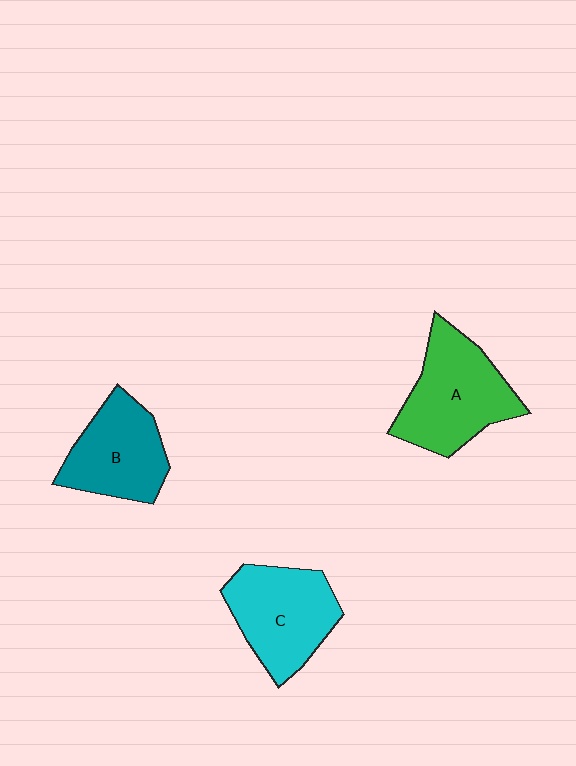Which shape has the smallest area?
Shape B (teal).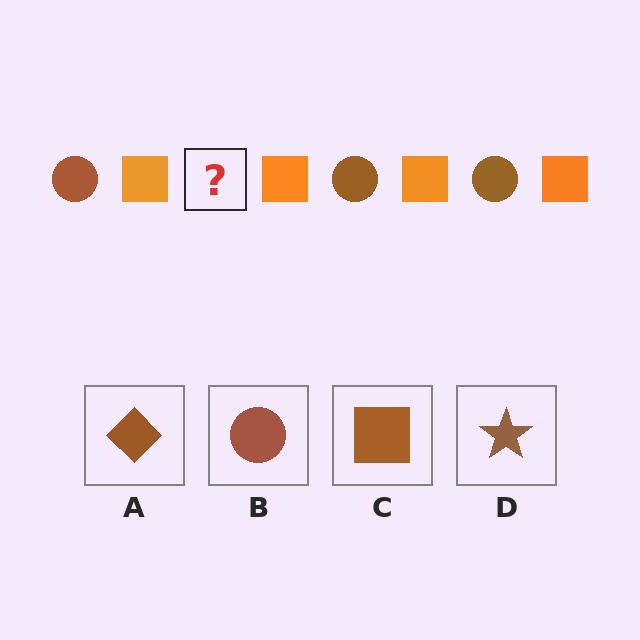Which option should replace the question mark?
Option B.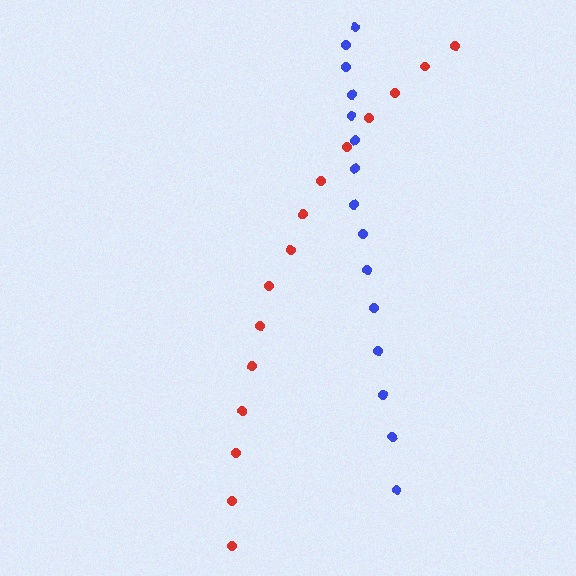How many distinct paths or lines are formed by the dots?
There are 2 distinct paths.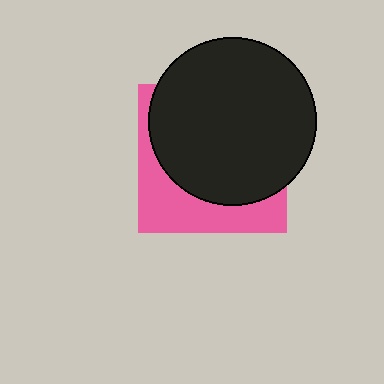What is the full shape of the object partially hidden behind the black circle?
The partially hidden object is a pink square.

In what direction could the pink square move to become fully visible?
The pink square could move down. That would shift it out from behind the black circle entirely.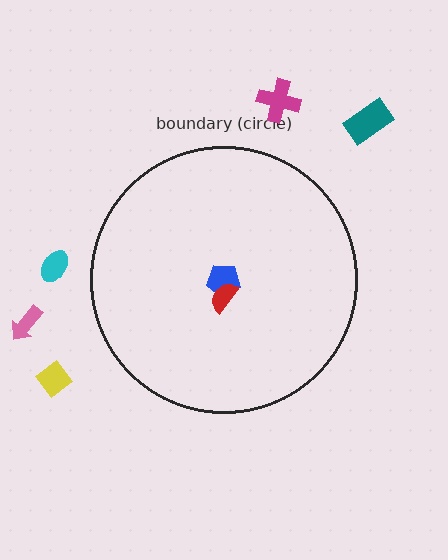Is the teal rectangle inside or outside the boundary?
Outside.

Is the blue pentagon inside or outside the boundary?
Inside.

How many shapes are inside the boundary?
2 inside, 5 outside.